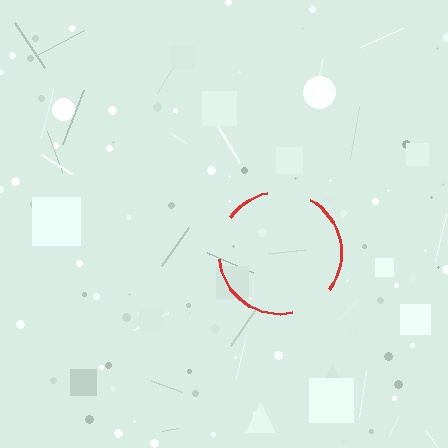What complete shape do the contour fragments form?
The contour fragments form a circle.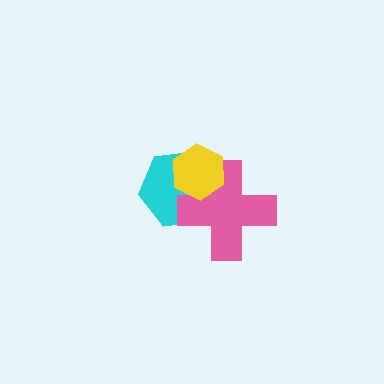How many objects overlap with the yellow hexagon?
2 objects overlap with the yellow hexagon.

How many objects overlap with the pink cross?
2 objects overlap with the pink cross.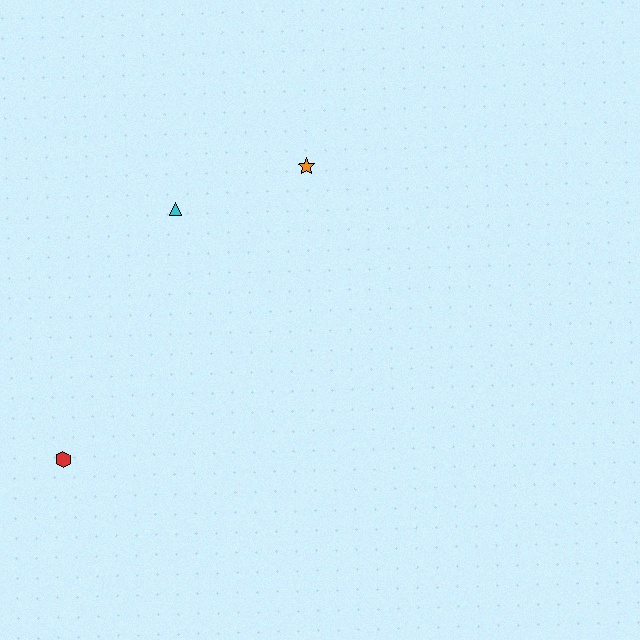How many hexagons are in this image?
There is 1 hexagon.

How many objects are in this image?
There are 3 objects.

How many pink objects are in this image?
There are no pink objects.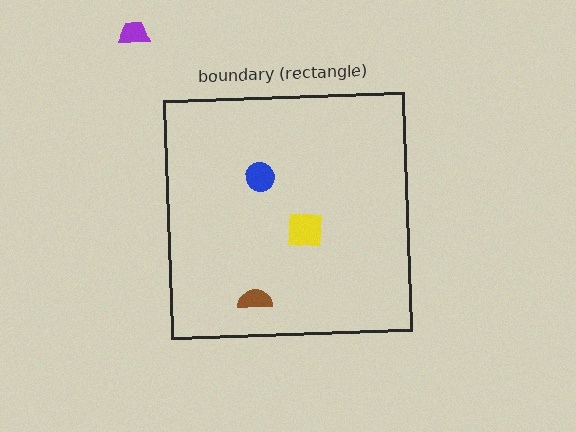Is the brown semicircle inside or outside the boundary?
Inside.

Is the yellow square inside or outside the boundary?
Inside.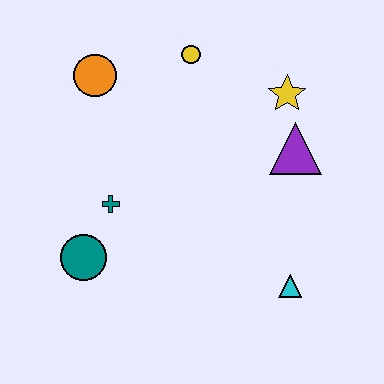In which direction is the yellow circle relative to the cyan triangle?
The yellow circle is above the cyan triangle.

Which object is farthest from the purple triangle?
The teal circle is farthest from the purple triangle.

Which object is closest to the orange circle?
The yellow circle is closest to the orange circle.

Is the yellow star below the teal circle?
No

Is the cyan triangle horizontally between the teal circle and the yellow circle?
No